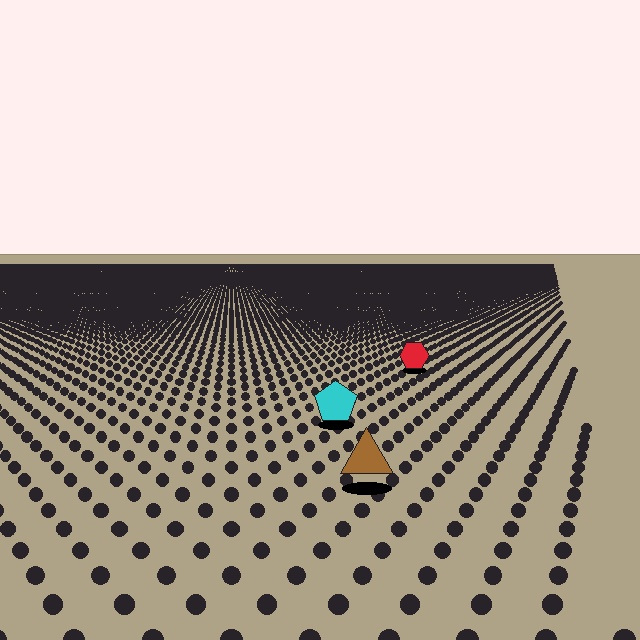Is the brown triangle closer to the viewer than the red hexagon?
Yes. The brown triangle is closer — you can tell from the texture gradient: the ground texture is coarser near it.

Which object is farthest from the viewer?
The red hexagon is farthest from the viewer. It appears smaller and the ground texture around it is denser.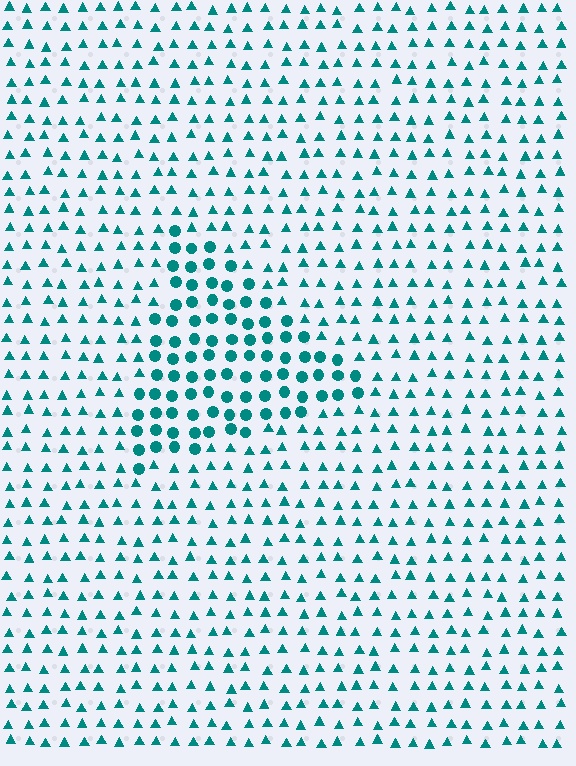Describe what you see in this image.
The image is filled with small teal elements arranged in a uniform grid. A triangle-shaped region contains circles, while the surrounding area contains triangles. The boundary is defined purely by the change in element shape.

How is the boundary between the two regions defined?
The boundary is defined by a change in element shape: circles inside vs. triangles outside. All elements share the same color and spacing.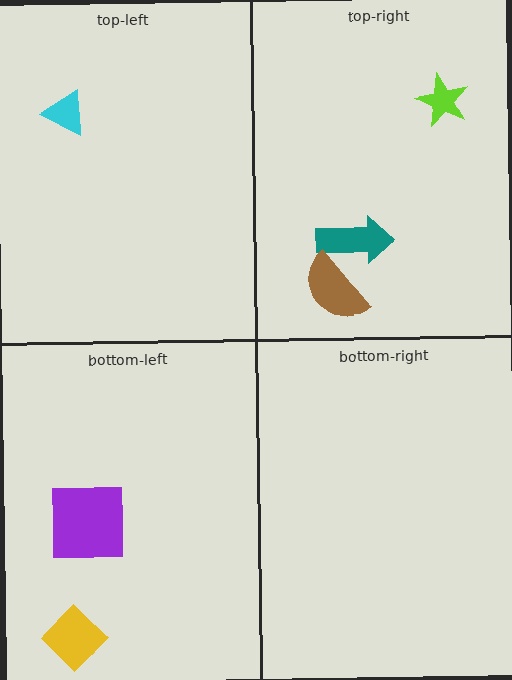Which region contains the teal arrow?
The top-right region.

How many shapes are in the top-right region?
3.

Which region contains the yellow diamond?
The bottom-left region.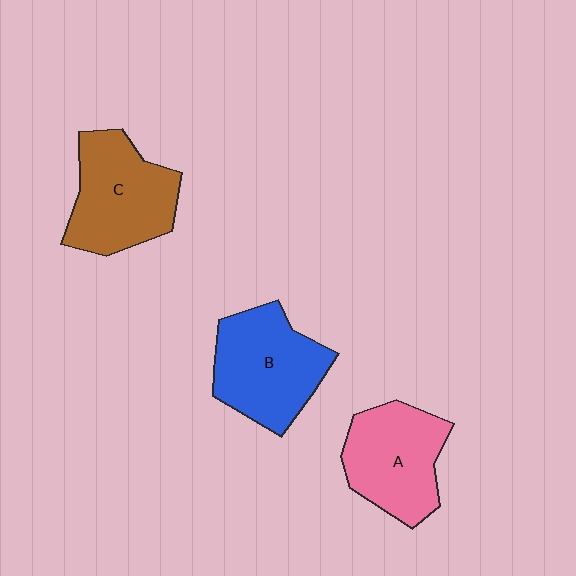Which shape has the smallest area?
Shape A (pink).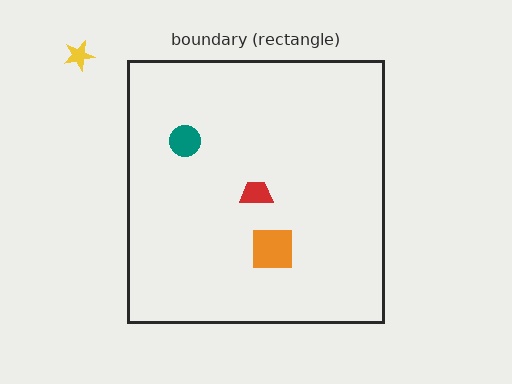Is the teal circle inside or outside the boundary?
Inside.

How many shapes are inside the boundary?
3 inside, 1 outside.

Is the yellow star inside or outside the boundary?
Outside.